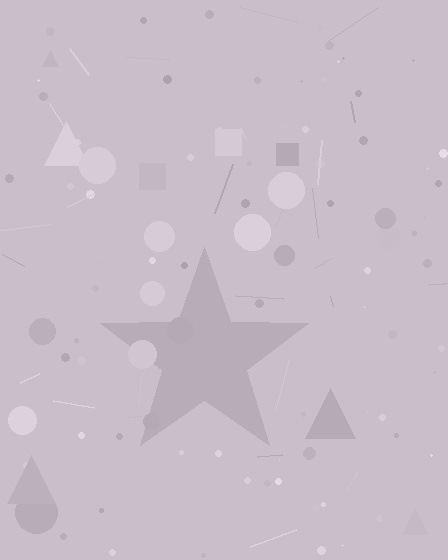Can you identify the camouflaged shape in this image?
The camouflaged shape is a star.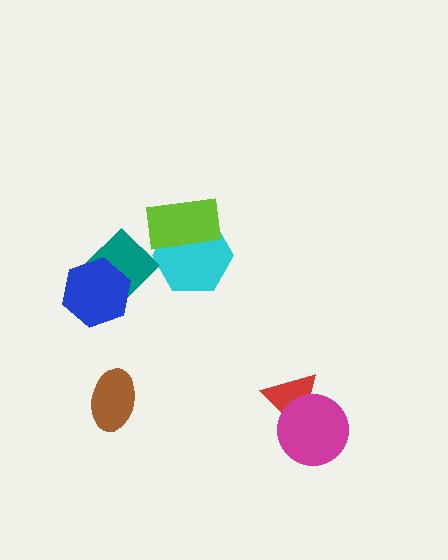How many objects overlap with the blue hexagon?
1 object overlaps with the blue hexagon.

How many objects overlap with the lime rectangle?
1 object overlaps with the lime rectangle.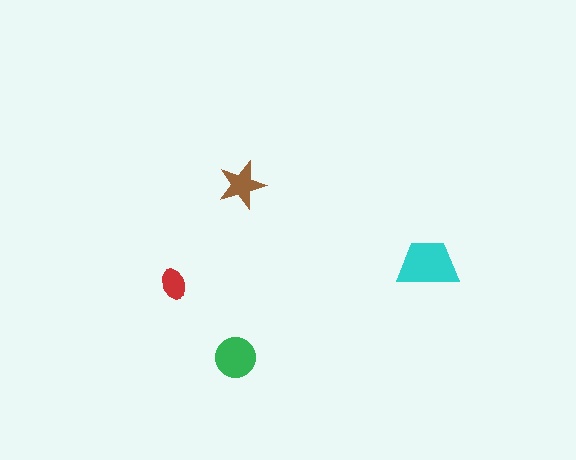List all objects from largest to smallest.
The cyan trapezoid, the green circle, the brown star, the red ellipse.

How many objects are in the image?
There are 4 objects in the image.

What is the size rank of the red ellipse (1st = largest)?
4th.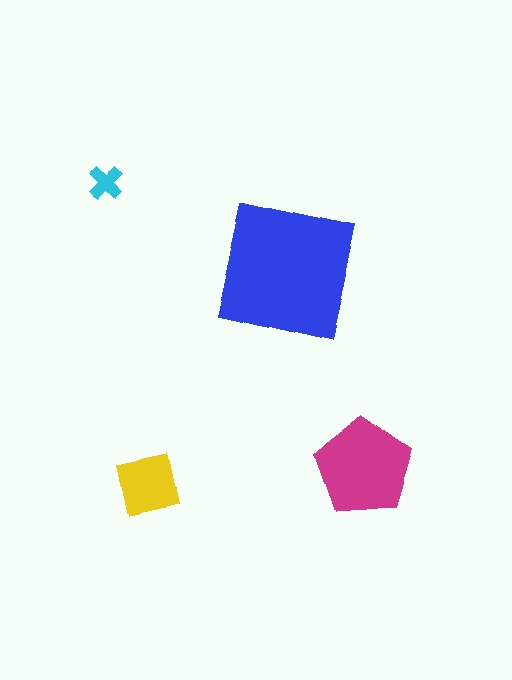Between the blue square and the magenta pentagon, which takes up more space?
The blue square.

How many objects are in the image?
There are 4 objects in the image.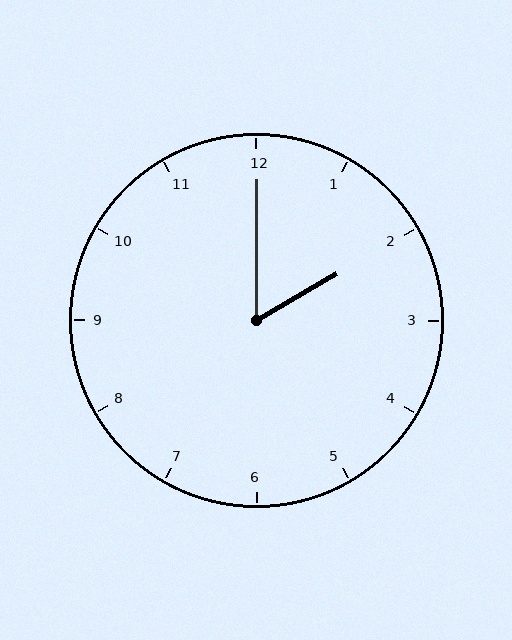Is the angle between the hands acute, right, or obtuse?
It is acute.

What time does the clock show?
2:00.